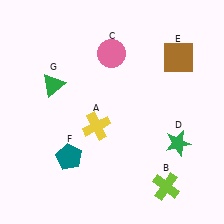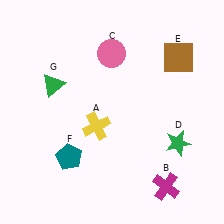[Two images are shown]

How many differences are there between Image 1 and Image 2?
There is 1 difference between the two images.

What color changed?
The cross (B) changed from lime in Image 1 to magenta in Image 2.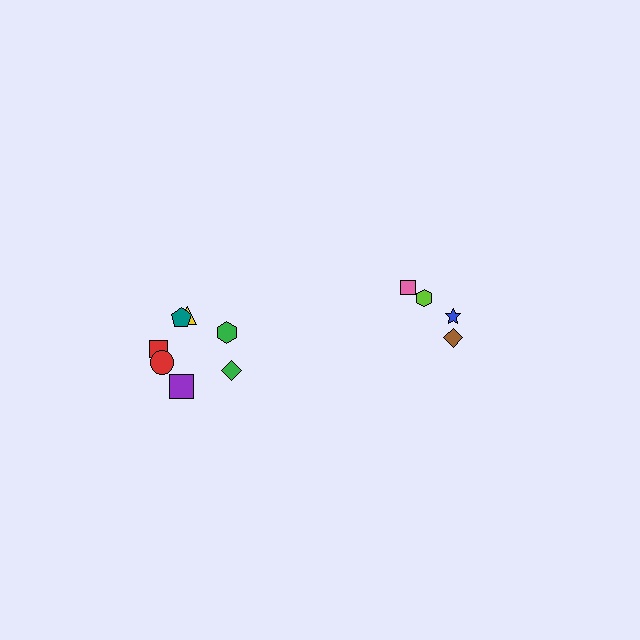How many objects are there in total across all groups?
There are 11 objects.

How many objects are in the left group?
There are 7 objects.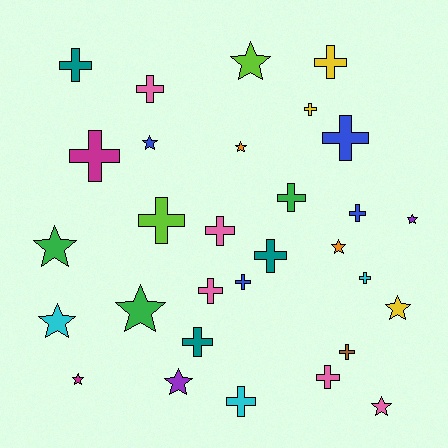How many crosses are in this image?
There are 18 crosses.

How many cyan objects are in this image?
There are 3 cyan objects.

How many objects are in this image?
There are 30 objects.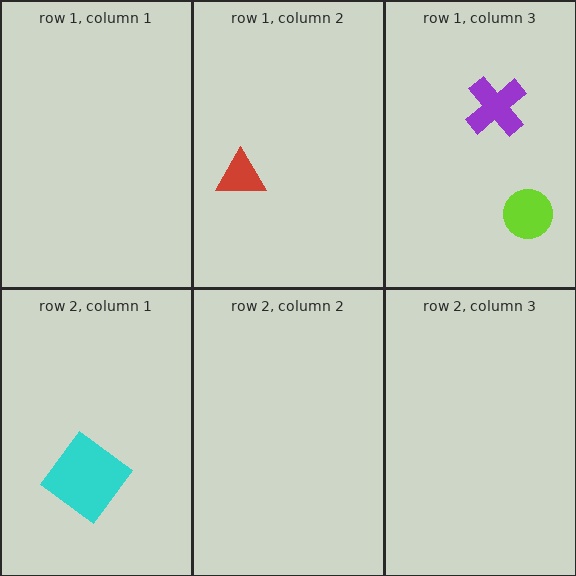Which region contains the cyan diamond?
The row 2, column 1 region.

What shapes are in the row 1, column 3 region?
The purple cross, the lime circle.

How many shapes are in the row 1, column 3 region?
2.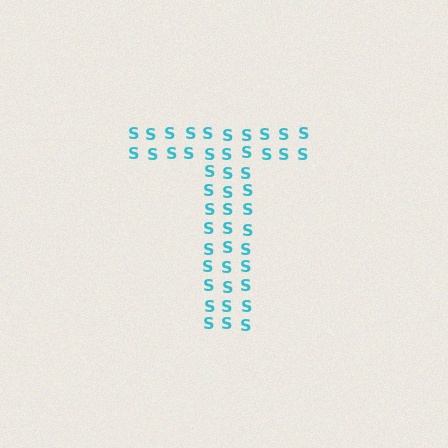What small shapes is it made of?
It is made of small letter S's.